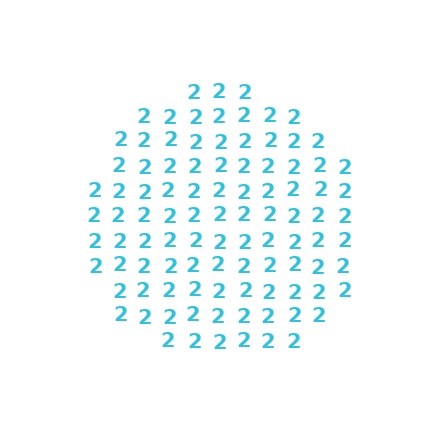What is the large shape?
The large shape is a circle.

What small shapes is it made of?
It is made of small digit 2's.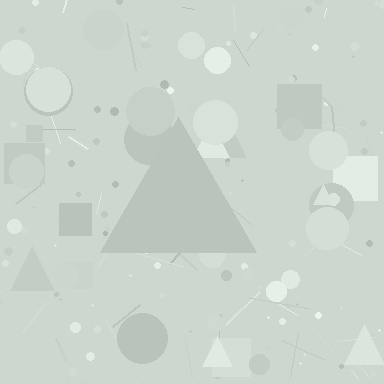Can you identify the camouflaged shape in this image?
The camouflaged shape is a triangle.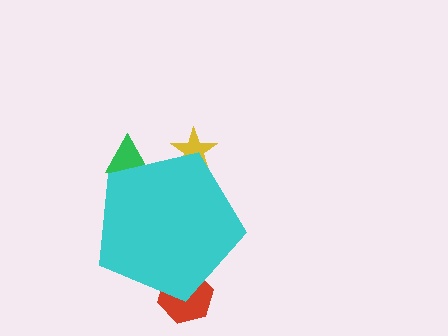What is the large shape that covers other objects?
A cyan pentagon.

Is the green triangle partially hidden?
Yes, the green triangle is partially hidden behind the cyan pentagon.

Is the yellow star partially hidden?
Yes, the yellow star is partially hidden behind the cyan pentagon.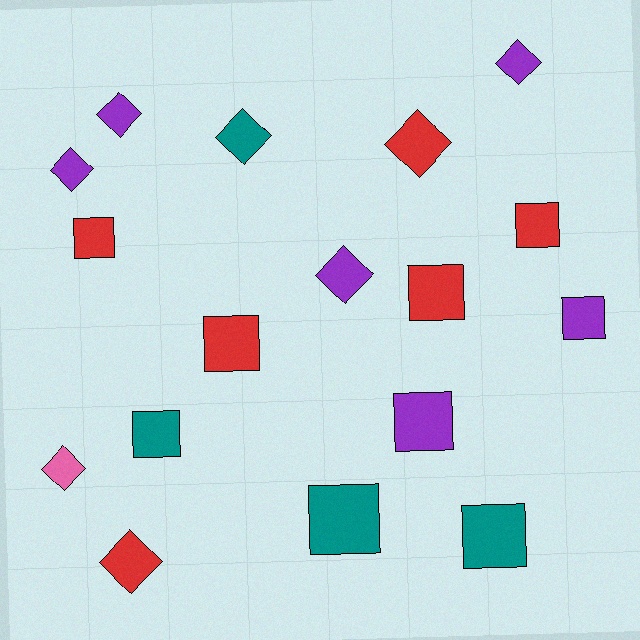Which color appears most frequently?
Red, with 6 objects.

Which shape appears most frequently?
Square, with 9 objects.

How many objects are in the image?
There are 17 objects.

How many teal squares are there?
There are 3 teal squares.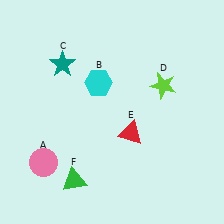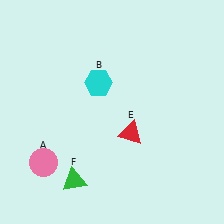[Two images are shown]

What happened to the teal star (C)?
The teal star (C) was removed in Image 2. It was in the top-left area of Image 1.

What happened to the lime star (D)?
The lime star (D) was removed in Image 2. It was in the top-right area of Image 1.